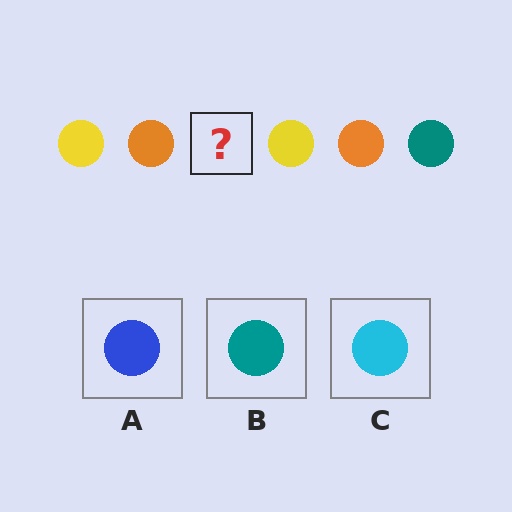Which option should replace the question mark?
Option B.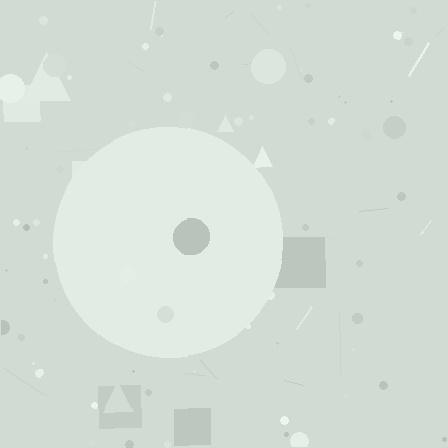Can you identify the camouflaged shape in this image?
The camouflaged shape is a circle.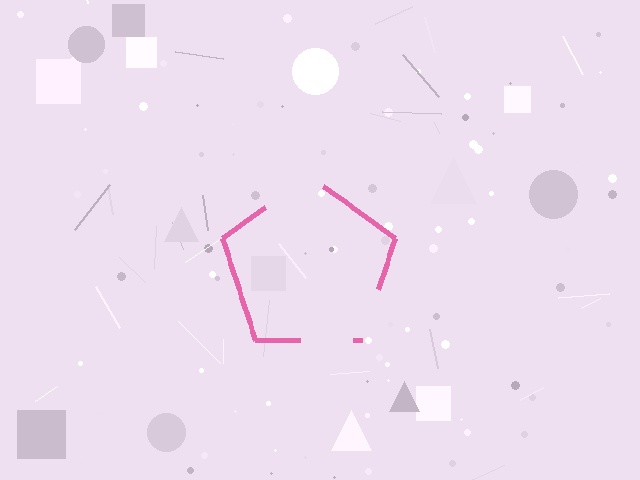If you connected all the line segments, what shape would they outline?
They would outline a pentagon.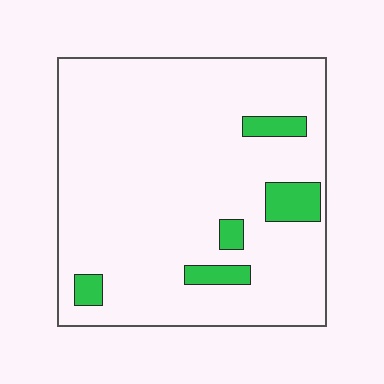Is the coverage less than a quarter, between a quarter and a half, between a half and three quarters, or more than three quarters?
Less than a quarter.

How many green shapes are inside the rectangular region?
5.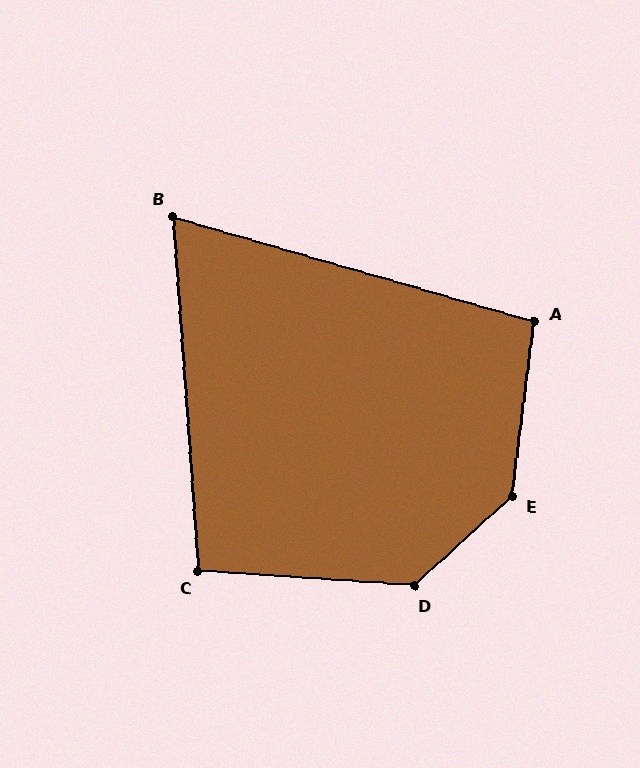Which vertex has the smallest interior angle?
B, at approximately 70 degrees.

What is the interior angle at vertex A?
Approximately 99 degrees (obtuse).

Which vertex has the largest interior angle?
E, at approximately 139 degrees.